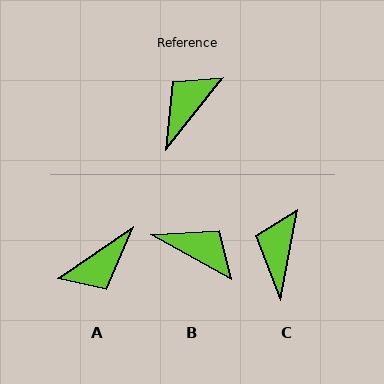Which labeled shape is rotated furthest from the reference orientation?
A, about 163 degrees away.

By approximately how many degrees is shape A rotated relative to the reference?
Approximately 163 degrees counter-clockwise.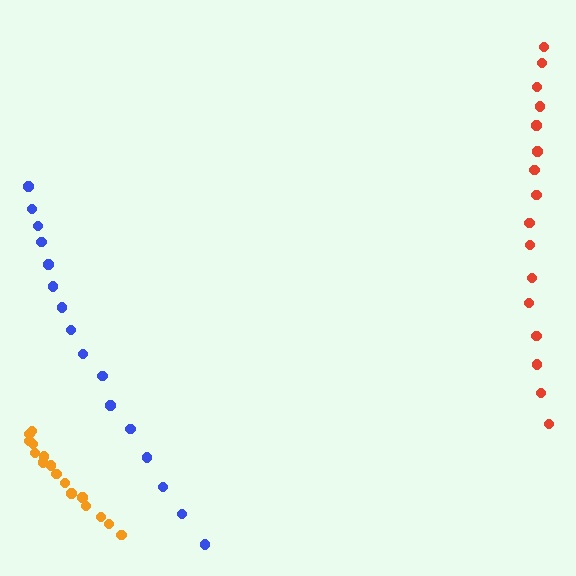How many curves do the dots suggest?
There are 3 distinct paths.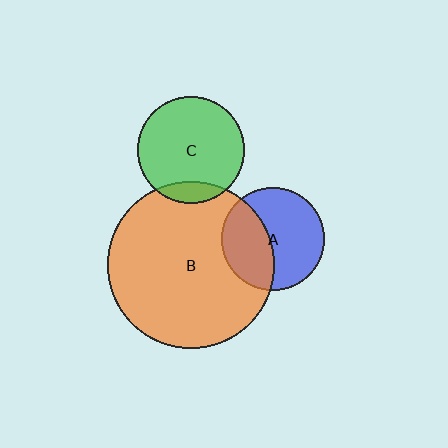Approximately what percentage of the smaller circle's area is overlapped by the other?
Approximately 40%.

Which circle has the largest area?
Circle B (orange).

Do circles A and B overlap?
Yes.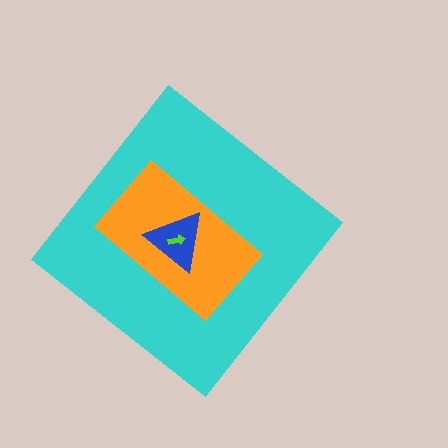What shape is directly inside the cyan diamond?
The orange rectangle.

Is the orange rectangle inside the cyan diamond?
Yes.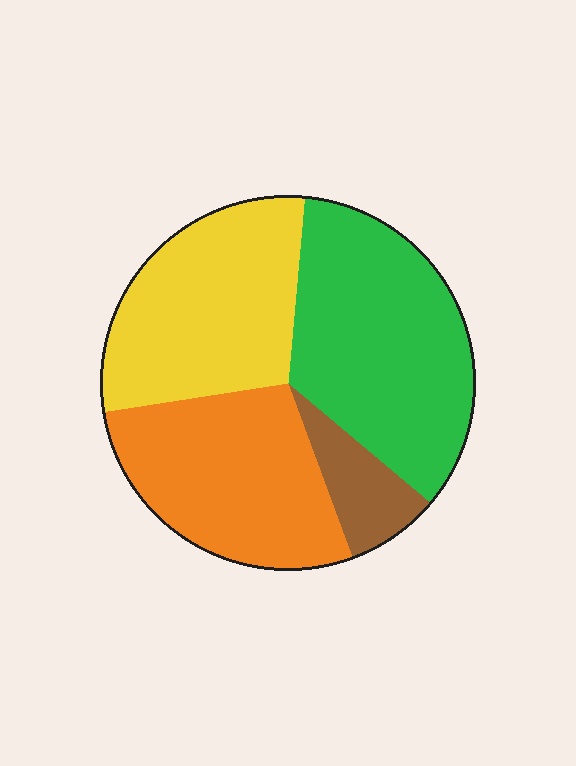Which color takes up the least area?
Brown, at roughly 10%.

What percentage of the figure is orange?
Orange takes up about one quarter (1/4) of the figure.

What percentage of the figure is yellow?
Yellow takes up between a quarter and a half of the figure.